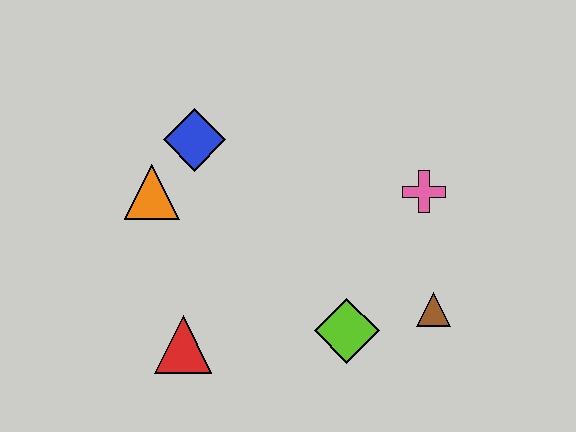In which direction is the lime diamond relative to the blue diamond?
The lime diamond is below the blue diamond.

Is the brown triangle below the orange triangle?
Yes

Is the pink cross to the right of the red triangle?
Yes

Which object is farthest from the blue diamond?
The brown triangle is farthest from the blue diamond.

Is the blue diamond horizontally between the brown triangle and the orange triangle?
Yes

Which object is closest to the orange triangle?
The blue diamond is closest to the orange triangle.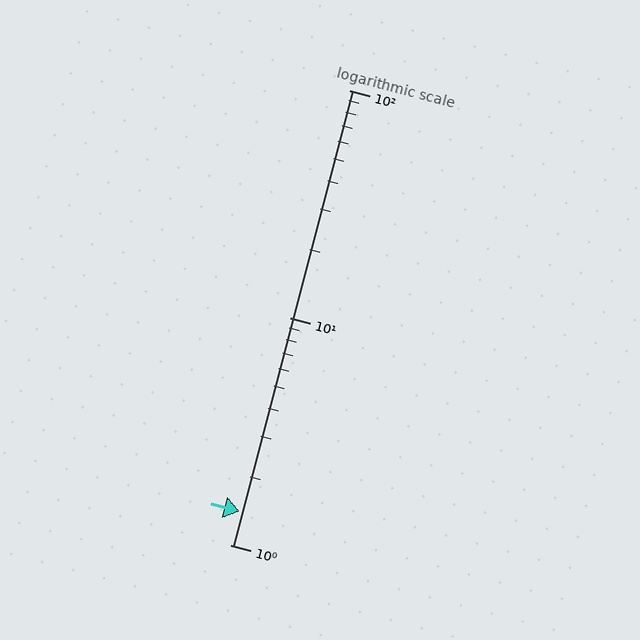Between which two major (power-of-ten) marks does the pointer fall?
The pointer is between 1 and 10.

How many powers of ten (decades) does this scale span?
The scale spans 2 decades, from 1 to 100.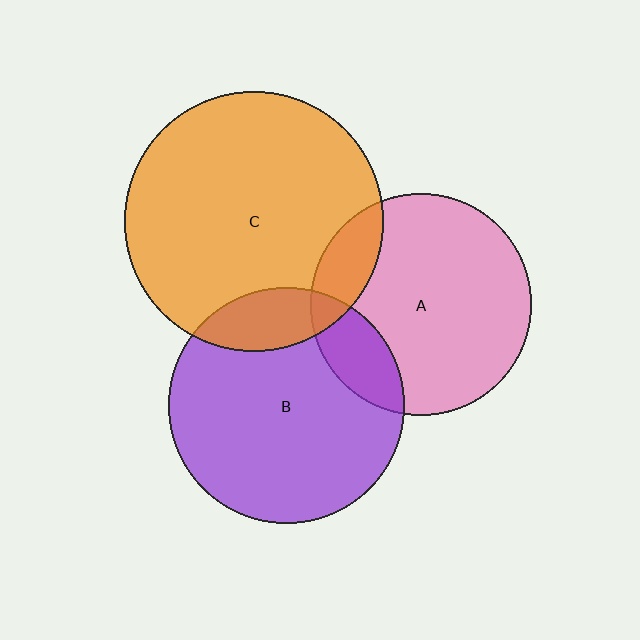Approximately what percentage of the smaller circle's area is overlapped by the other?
Approximately 15%.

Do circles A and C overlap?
Yes.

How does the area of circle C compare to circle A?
Approximately 1.4 times.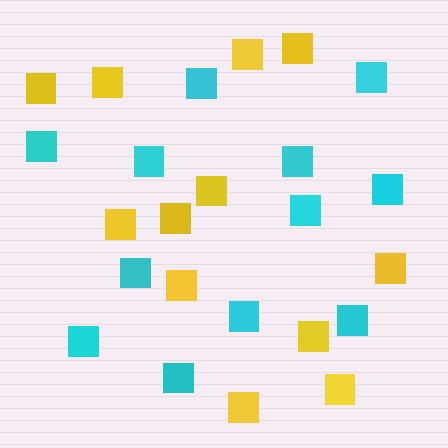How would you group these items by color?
There are 2 groups: one group of cyan squares (12) and one group of yellow squares (12).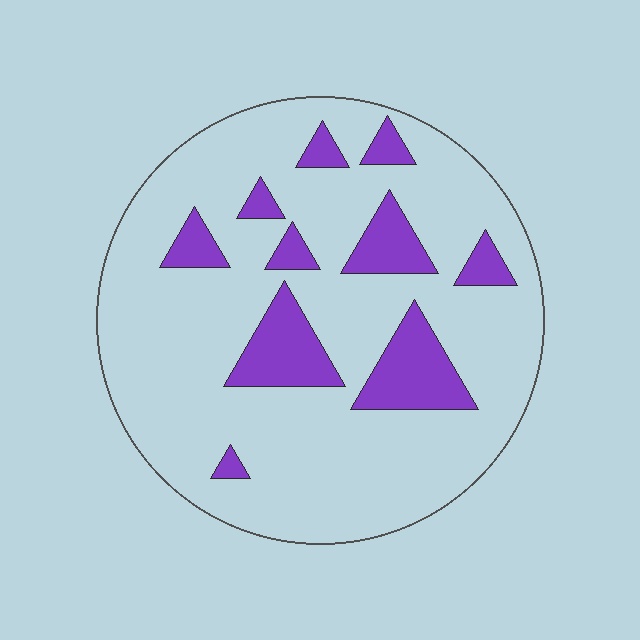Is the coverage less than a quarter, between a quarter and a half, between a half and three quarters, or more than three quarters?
Less than a quarter.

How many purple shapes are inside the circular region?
10.